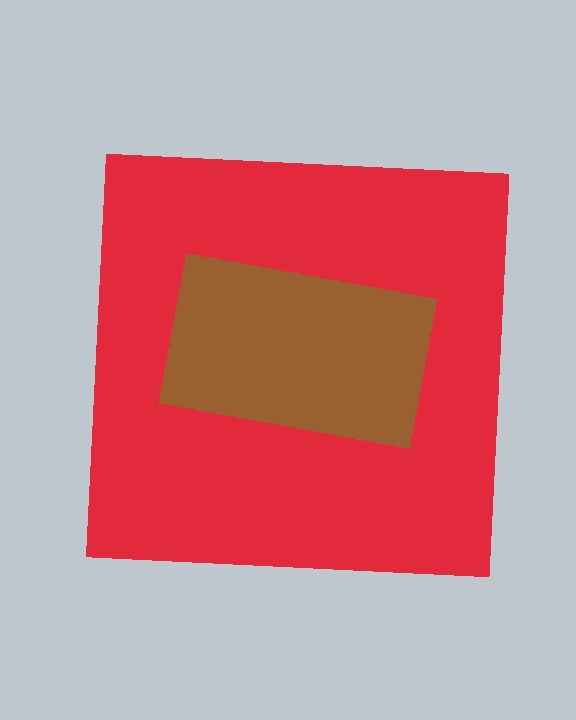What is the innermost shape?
The brown rectangle.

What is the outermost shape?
The red square.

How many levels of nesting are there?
2.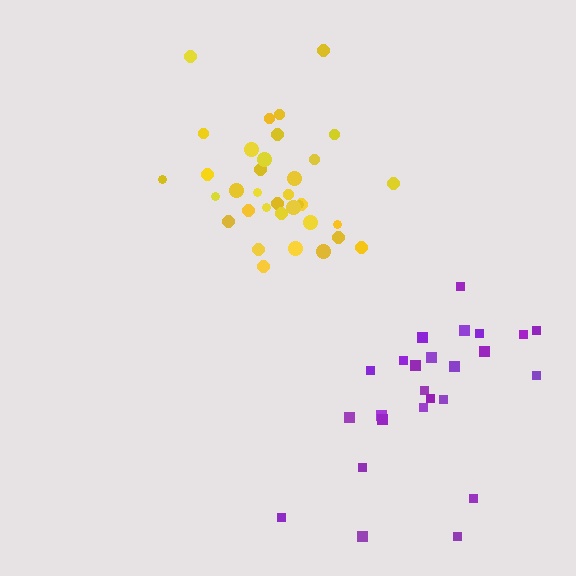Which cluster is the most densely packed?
Yellow.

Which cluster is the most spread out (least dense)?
Purple.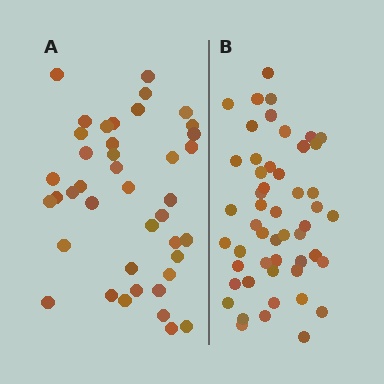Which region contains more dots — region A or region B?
Region B (the right region) has more dots.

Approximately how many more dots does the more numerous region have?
Region B has roughly 10 or so more dots than region A.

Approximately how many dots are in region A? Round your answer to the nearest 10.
About 40 dots. (The exact count is 41, which rounds to 40.)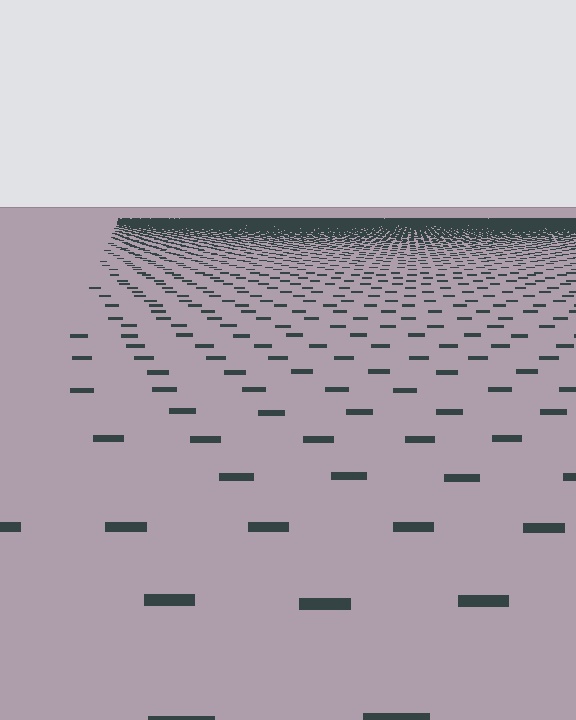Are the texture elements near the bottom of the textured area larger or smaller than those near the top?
Larger. Near the bottom, elements are closer to the viewer and appear at a bigger on-screen size.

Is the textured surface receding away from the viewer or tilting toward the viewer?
The surface is receding away from the viewer. Texture elements get smaller and denser toward the top.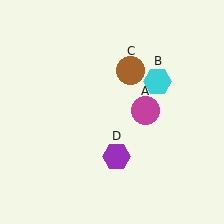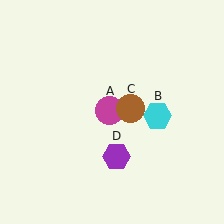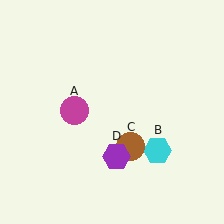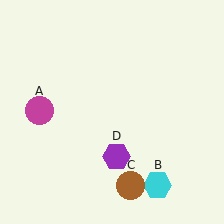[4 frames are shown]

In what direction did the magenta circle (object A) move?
The magenta circle (object A) moved left.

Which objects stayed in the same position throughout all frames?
Purple hexagon (object D) remained stationary.